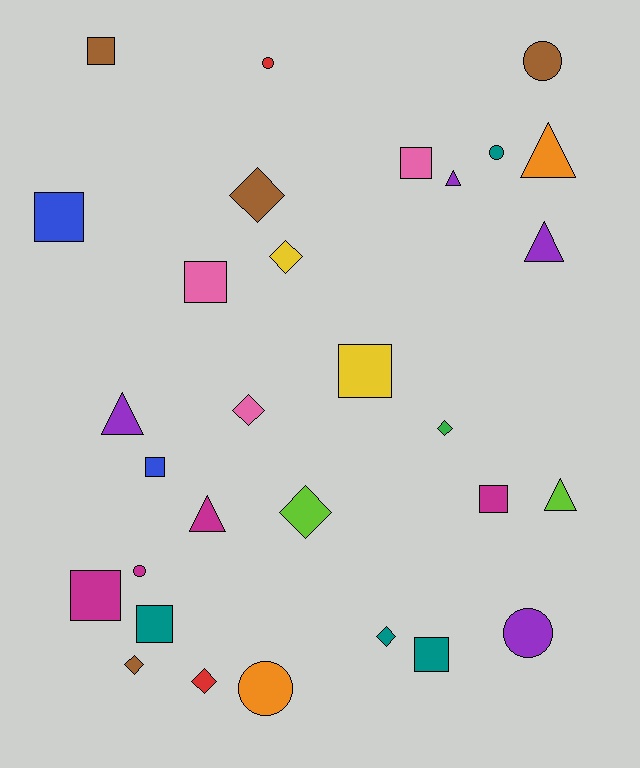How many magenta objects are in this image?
There are 4 magenta objects.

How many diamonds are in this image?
There are 8 diamonds.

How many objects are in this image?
There are 30 objects.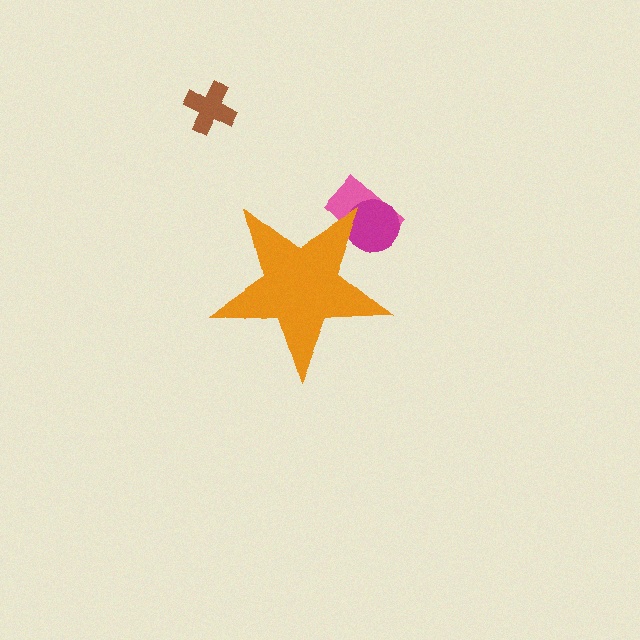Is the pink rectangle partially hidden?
Yes, the pink rectangle is partially hidden behind the orange star.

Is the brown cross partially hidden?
No, the brown cross is fully visible.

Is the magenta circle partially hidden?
Yes, the magenta circle is partially hidden behind the orange star.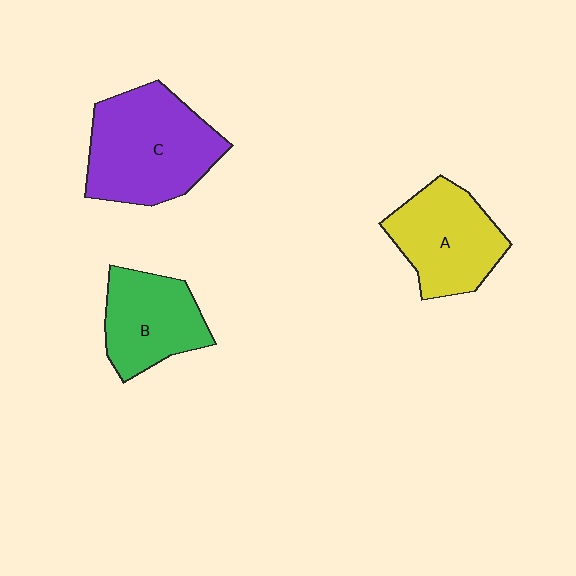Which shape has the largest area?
Shape C (purple).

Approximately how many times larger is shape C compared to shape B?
Approximately 1.5 times.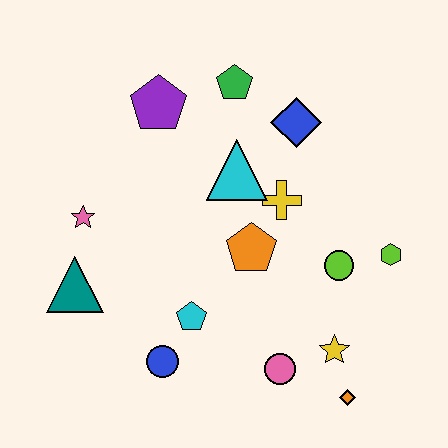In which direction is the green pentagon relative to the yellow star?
The green pentagon is above the yellow star.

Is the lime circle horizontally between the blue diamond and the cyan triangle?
No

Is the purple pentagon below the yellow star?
No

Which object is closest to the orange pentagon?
The yellow cross is closest to the orange pentagon.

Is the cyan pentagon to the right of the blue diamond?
No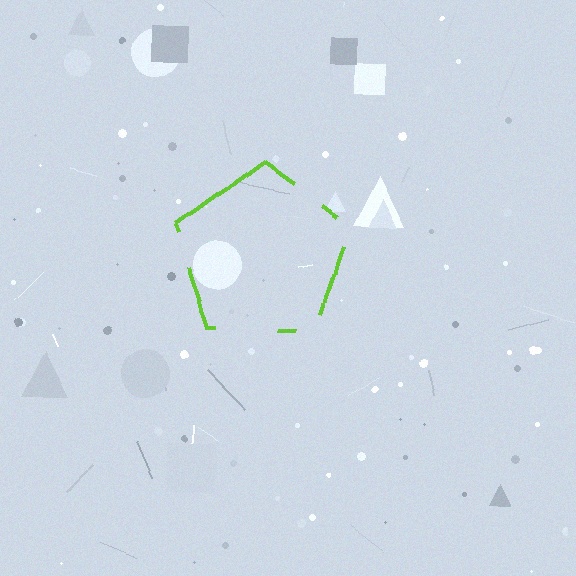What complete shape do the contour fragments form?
The contour fragments form a pentagon.